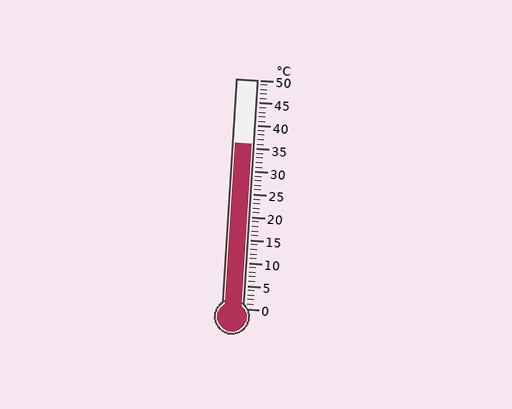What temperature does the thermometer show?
The thermometer shows approximately 36°C.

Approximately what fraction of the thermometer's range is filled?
The thermometer is filled to approximately 70% of its range.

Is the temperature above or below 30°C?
The temperature is above 30°C.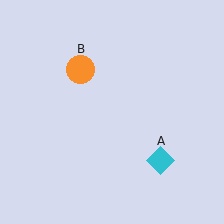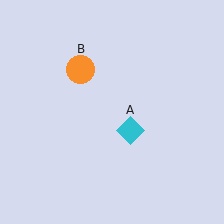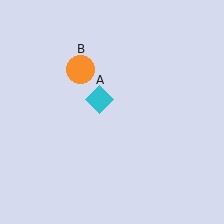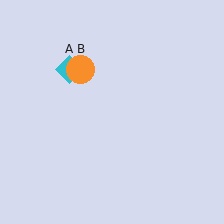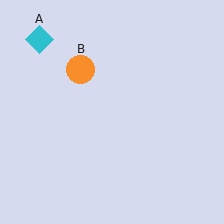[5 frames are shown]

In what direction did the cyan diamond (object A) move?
The cyan diamond (object A) moved up and to the left.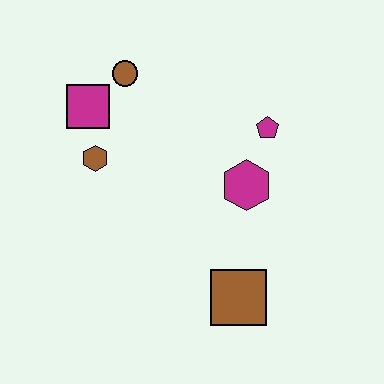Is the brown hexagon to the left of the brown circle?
Yes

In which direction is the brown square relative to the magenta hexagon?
The brown square is below the magenta hexagon.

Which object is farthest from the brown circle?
The brown square is farthest from the brown circle.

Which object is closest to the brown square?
The magenta hexagon is closest to the brown square.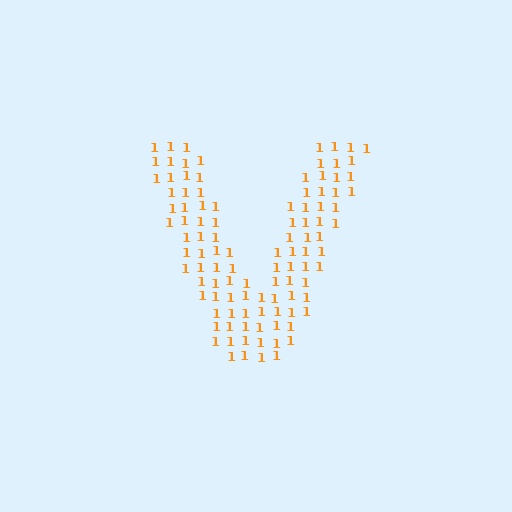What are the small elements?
The small elements are digit 1's.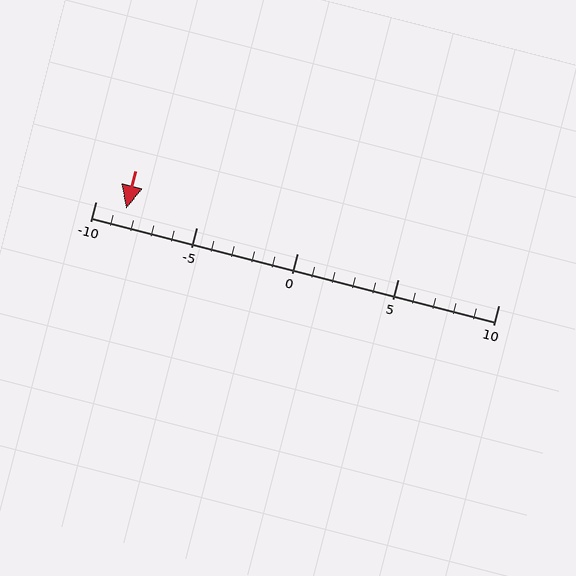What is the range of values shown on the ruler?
The ruler shows values from -10 to 10.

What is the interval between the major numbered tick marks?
The major tick marks are spaced 5 units apart.